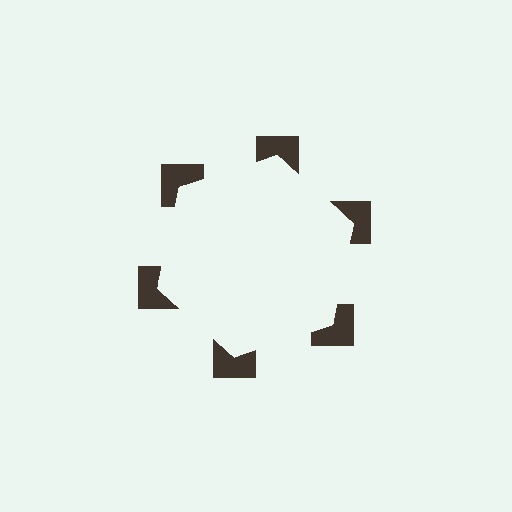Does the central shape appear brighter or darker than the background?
It typically appears slightly brighter than the background, even though no actual brightness change is drawn.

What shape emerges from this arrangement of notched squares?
An illusory hexagon — its edges are inferred from the aligned wedge cuts in the notched squares, not physically drawn.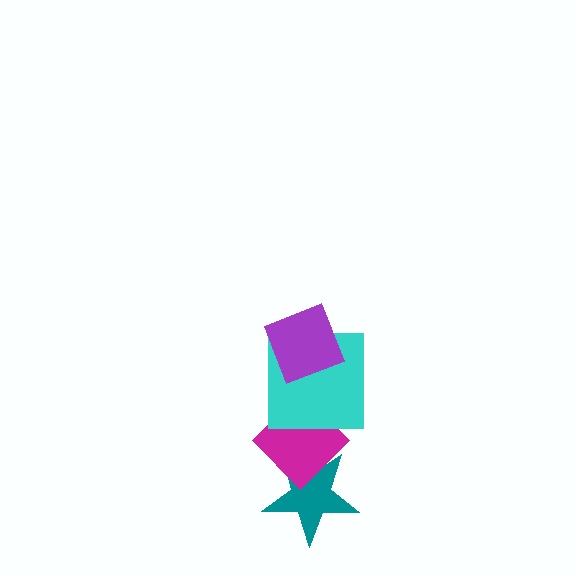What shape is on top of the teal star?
The magenta diamond is on top of the teal star.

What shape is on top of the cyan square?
The purple diamond is on top of the cyan square.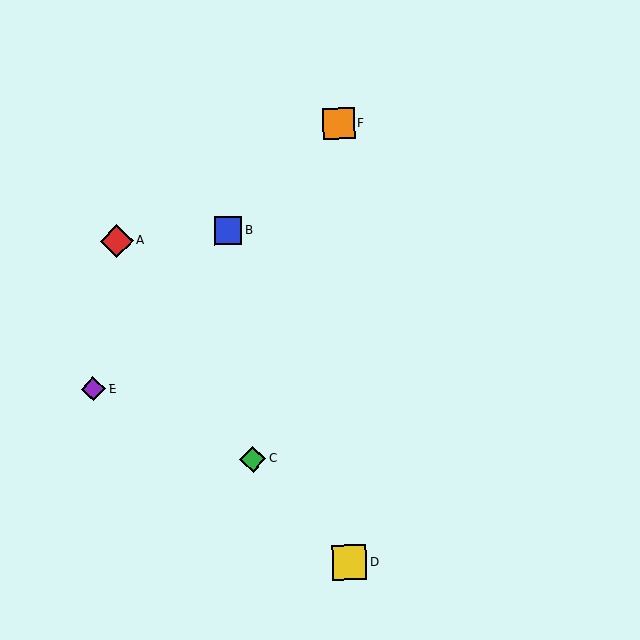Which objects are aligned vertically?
Objects D, F are aligned vertically.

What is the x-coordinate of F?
Object F is at x≈339.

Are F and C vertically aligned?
No, F is at x≈339 and C is at x≈253.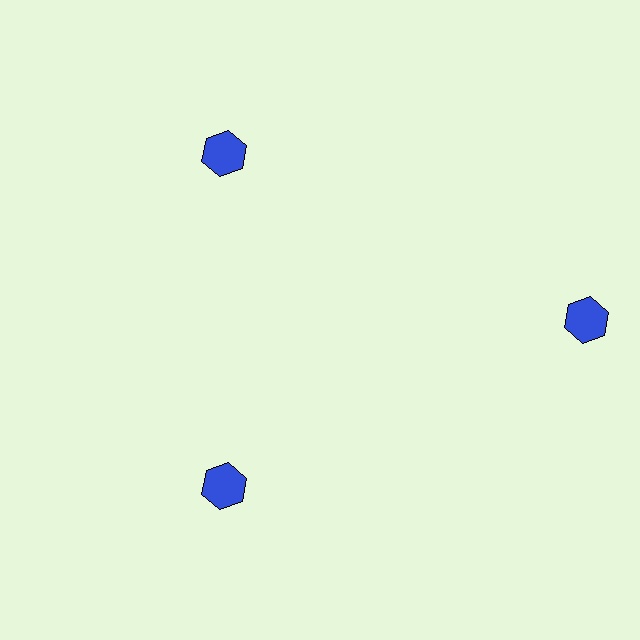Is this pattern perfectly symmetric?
No. The 3 blue hexagons are arranged in a ring, but one element near the 3 o'clock position is pushed outward from the center, breaking the 3-fold rotational symmetry.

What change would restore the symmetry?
The symmetry would be restored by moving it inward, back onto the ring so that all 3 hexagons sit at equal angles and equal distance from the center.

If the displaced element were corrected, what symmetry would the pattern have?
It would have 3-fold rotational symmetry — the pattern would map onto itself every 120 degrees.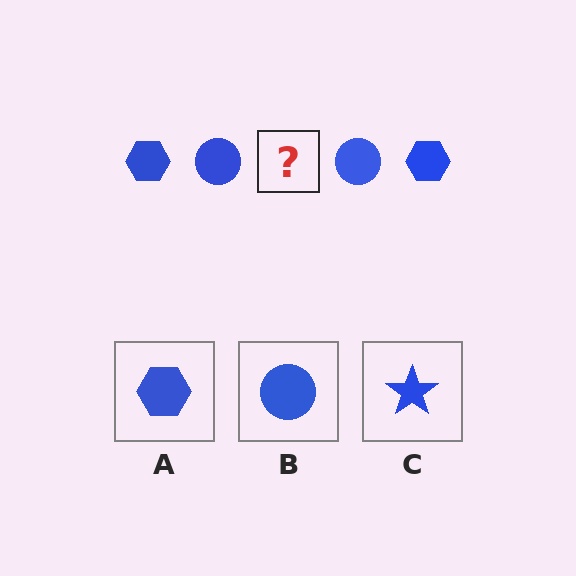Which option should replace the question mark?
Option A.